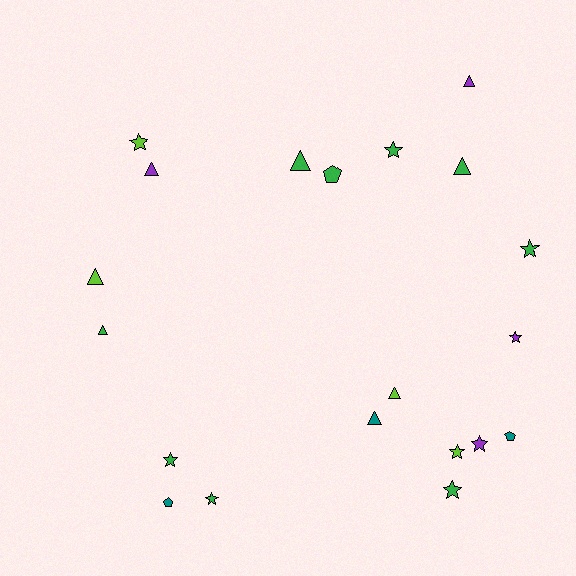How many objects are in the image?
There are 20 objects.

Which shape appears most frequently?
Star, with 9 objects.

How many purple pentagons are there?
There are no purple pentagons.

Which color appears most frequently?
Green, with 9 objects.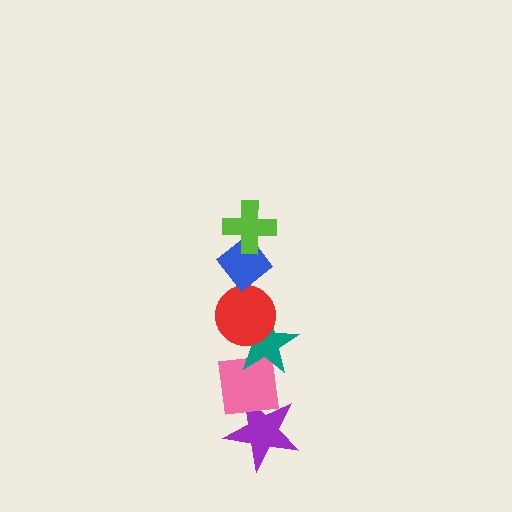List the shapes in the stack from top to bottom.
From top to bottom: the lime cross, the blue diamond, the red circle, the teal star, the pink square, the purple star.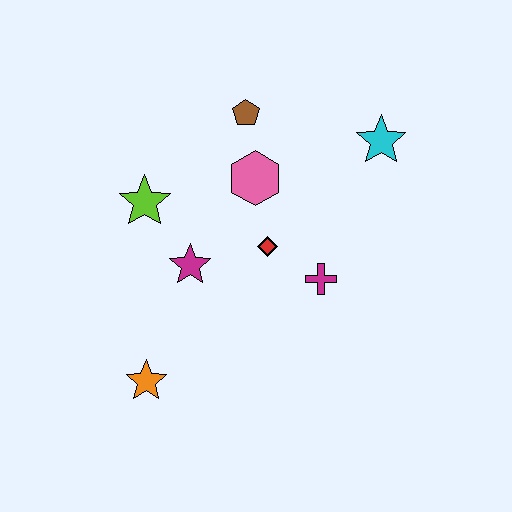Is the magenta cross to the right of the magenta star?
Yes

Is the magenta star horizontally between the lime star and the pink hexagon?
Yes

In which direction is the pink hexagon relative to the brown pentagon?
The pink hexagon is below the brown pentagon.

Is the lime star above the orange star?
Yes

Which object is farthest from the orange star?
The cyan star is farthest from the orange star.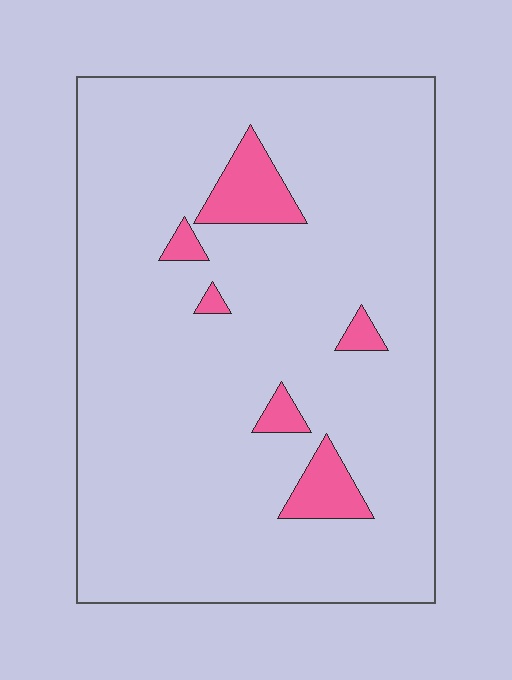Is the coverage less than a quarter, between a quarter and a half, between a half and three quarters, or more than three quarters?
Less than a quarter.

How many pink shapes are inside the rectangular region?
6.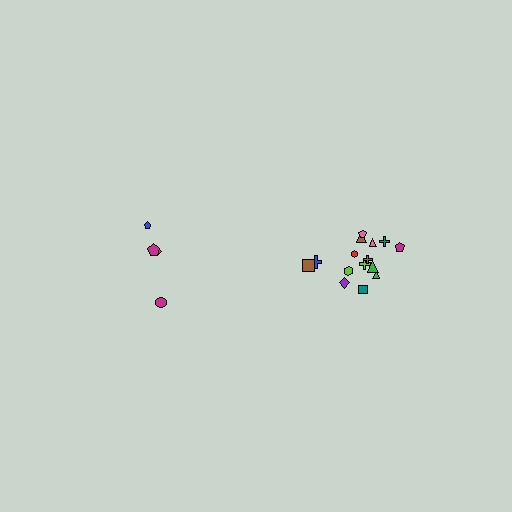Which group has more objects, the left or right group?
The right group.